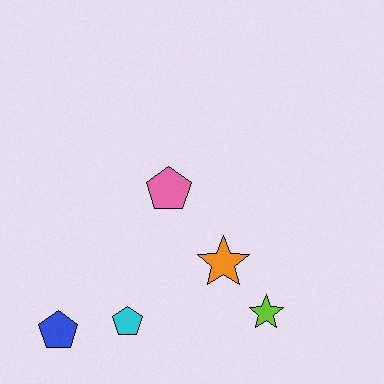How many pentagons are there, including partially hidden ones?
There are 3 pentagons.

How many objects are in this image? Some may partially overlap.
There are 5 objects.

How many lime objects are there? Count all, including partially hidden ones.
There is 1 lime object.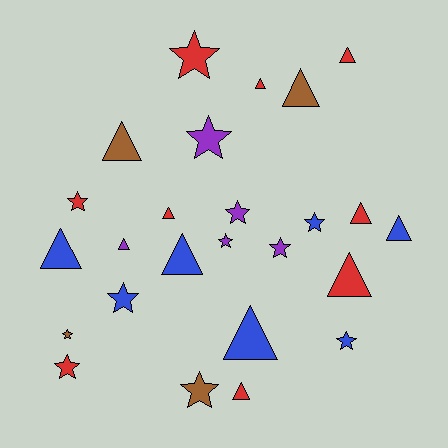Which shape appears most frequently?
Triangle, with 13 objects.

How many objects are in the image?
There are 25 objects.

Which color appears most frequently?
Red, with 9 objects.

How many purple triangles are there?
There is 1 purple triangle.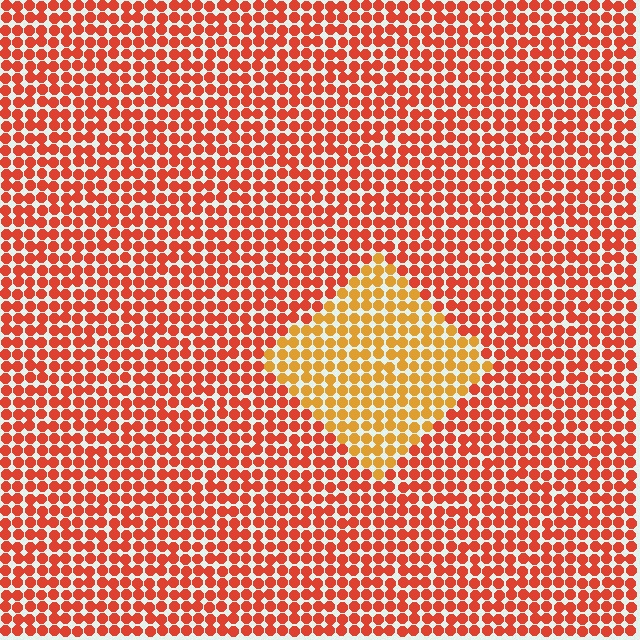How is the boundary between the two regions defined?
The boundary is defined purely by a slight shift in hue (about 32 degrees). Spacing, size, and orientation are identical on both sides.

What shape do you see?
I see a diamond.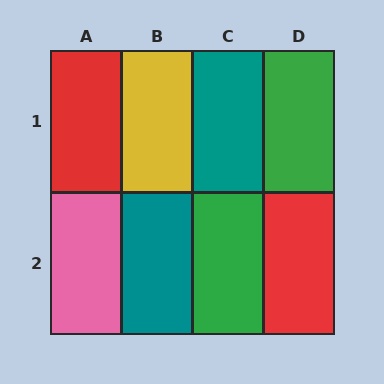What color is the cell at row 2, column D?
Red.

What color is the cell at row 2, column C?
Green.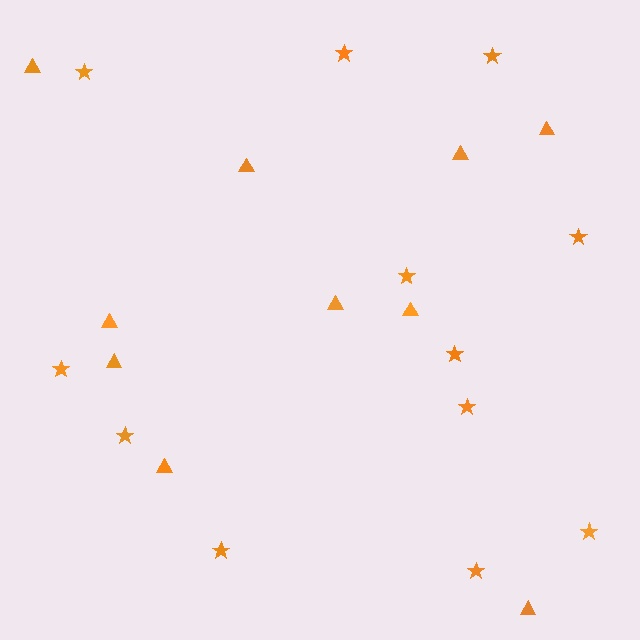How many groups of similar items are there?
There are 2 groups: one group of stars (12) and one group of triangles (10).